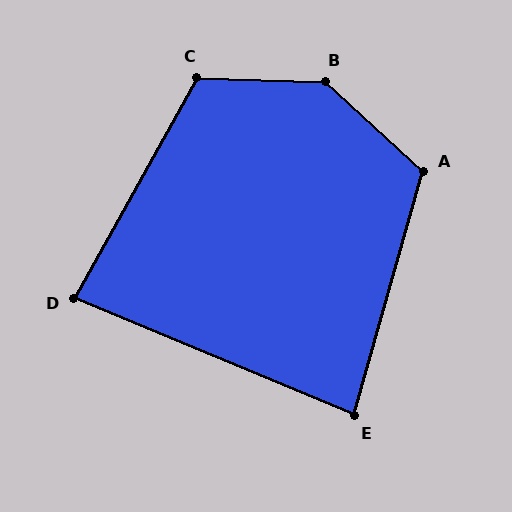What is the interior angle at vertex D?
Approximately 83 degrees (acute).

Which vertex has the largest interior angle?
B, at approximately 139 degrees.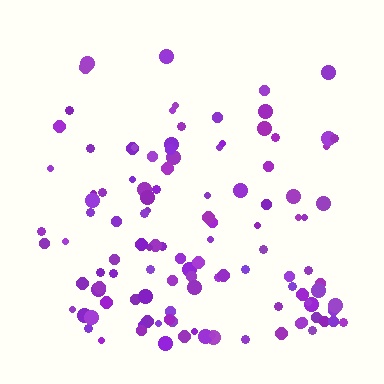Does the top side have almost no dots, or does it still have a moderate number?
Still a moderate number, just noticeably fewer than the bottom.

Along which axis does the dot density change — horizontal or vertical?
Vertical.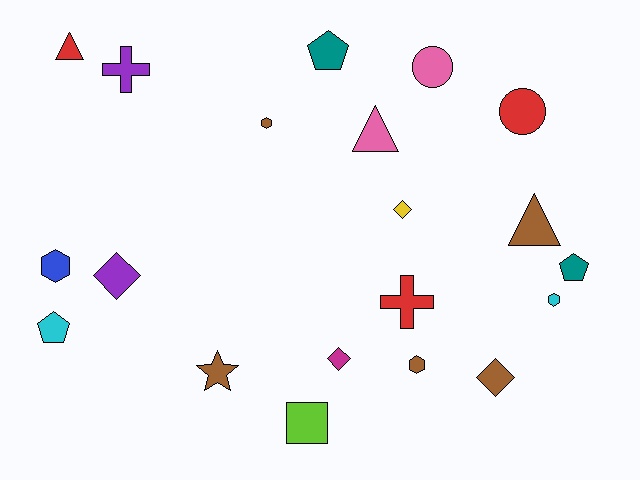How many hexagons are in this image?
There are 4 hexagons.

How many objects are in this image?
There are 20 objects.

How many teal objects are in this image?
There are 2 teal objects.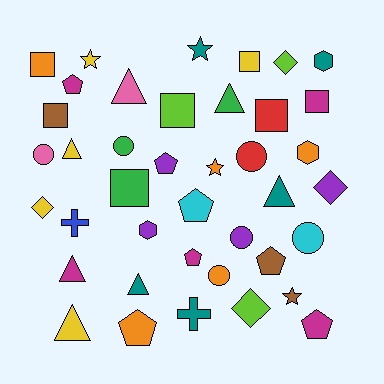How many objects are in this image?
There are 40 objects.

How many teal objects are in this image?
There are 5 teal objects.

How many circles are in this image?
There are 6 circles.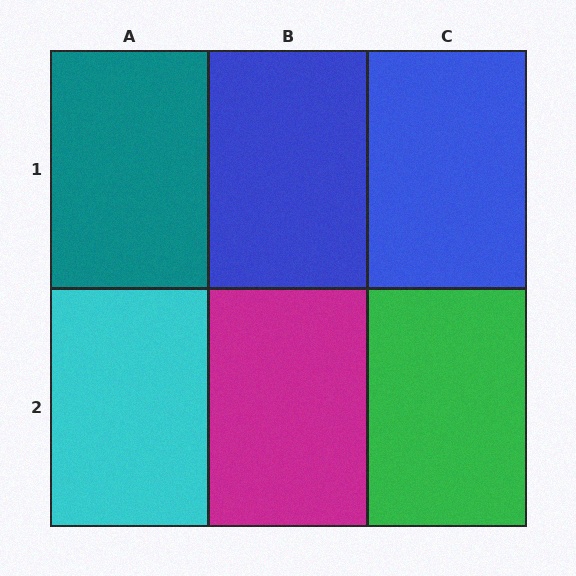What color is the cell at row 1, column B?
Blue.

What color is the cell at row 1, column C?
Blue.